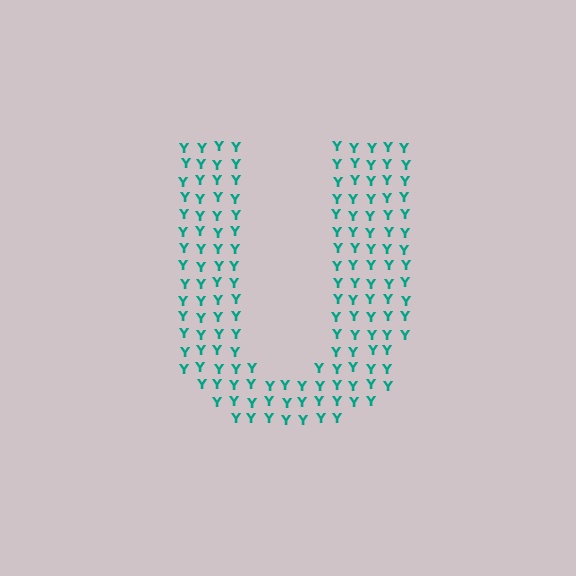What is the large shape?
The large shape is the letter U.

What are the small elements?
The small elements are letter Y's.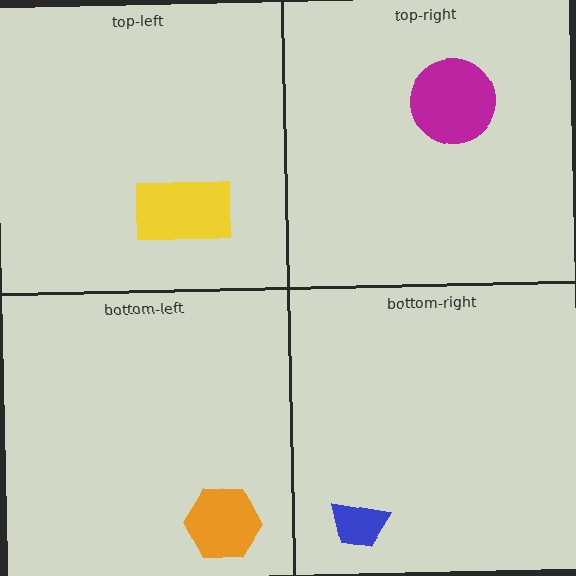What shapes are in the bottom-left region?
The orange hexagon.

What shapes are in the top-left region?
The yellow rectangle.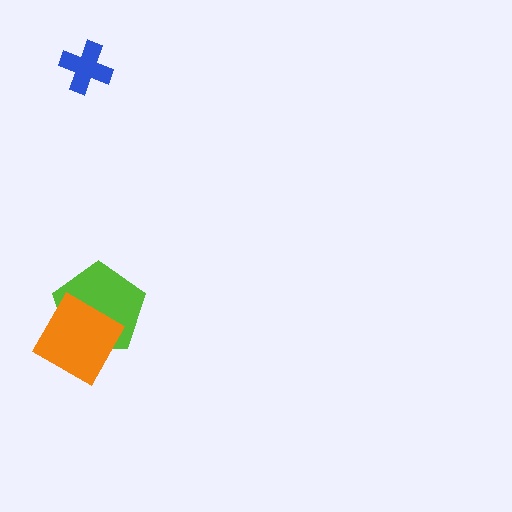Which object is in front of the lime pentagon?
The orange square is in front of the lime pentagon.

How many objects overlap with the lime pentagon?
1 object overlaps with the lime pentagon.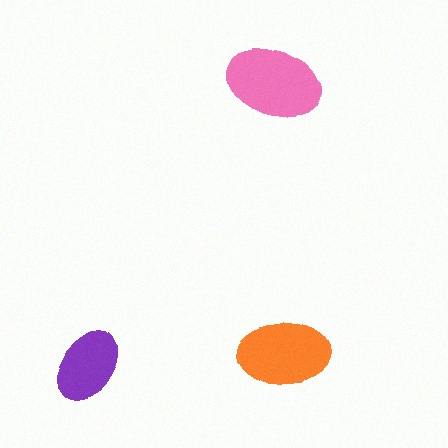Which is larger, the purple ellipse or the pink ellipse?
The pink one.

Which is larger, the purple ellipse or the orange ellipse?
The orange one.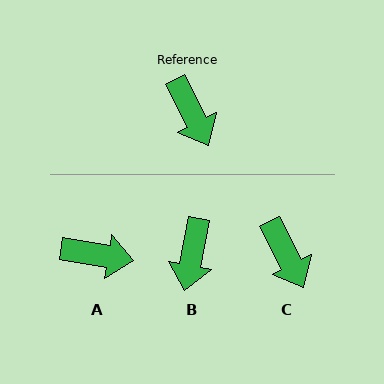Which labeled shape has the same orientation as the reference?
C.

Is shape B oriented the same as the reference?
No, it is off by about 39 degrees.